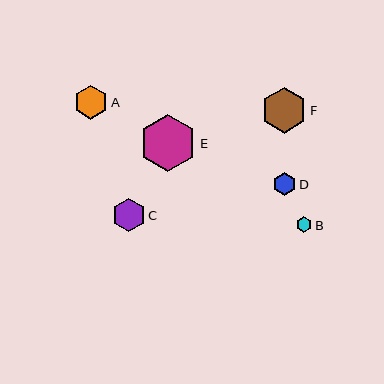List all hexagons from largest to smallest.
From largest to smallest: E, F, A, C, D, B.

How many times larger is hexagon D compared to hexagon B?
Hexagon D is approximately 1.5 times the size of hexagon B.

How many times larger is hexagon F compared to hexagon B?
Hexagon F is approximately 3.0 times the size of hexagon B.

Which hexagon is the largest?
Hexagon E is the largest with a size of approximately 58 pixels.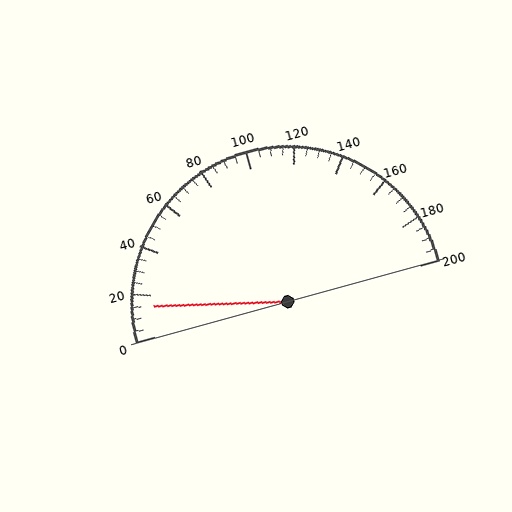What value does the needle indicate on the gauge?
The needle indicates approximately 15.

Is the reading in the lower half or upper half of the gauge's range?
The reading is in the lower half of the range (0 to 200).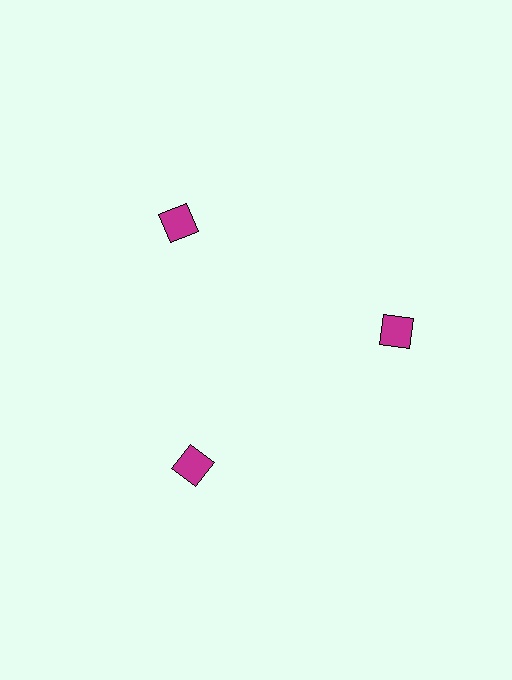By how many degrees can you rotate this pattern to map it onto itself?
The pattern maps onto itself every 120 degrees of rotation.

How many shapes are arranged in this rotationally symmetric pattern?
There are 3 shapes, arranged in 3 groups of 1.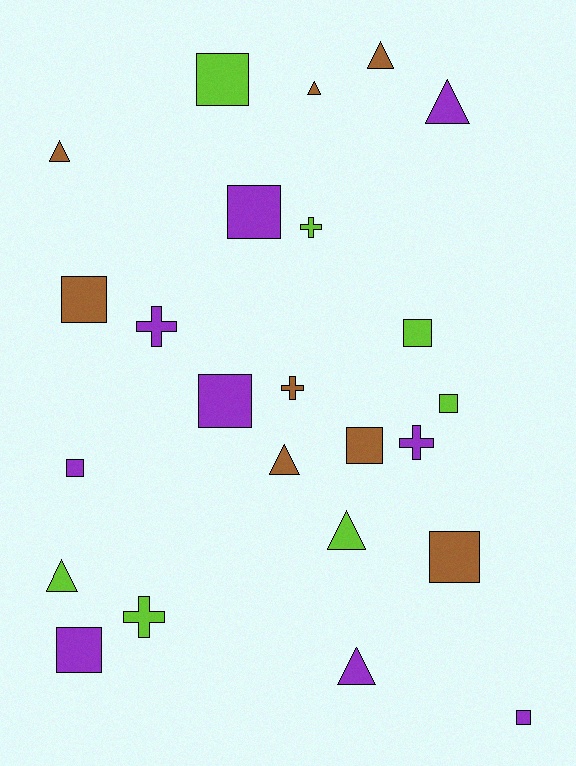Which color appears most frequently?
Purple, with 9 objects.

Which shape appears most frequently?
Square, with 11 objects.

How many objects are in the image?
There are 24 objects.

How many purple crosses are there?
There are 2 purple crosses.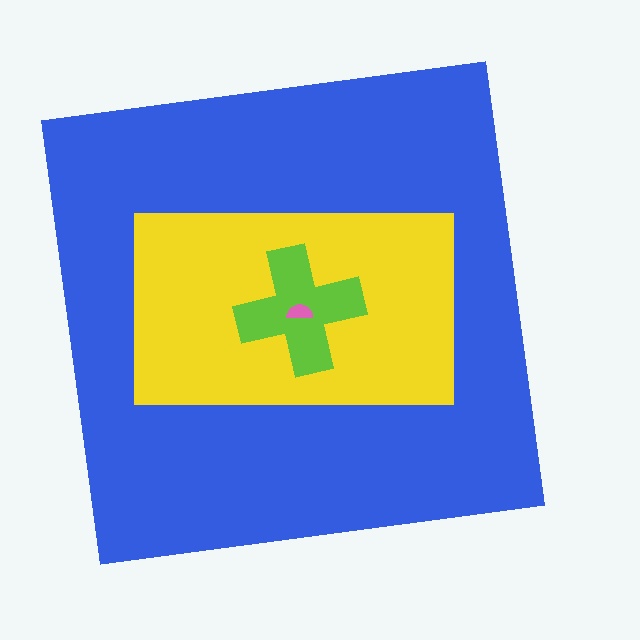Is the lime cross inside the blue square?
Yes.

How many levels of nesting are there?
4.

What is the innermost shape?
The pink semicircle.